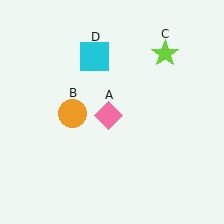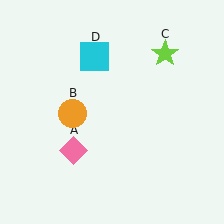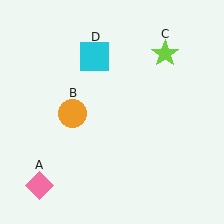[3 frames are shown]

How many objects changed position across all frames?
1 object changed position: pink diamond (object A).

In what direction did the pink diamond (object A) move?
The pink diamond (object A) moved down and to the left.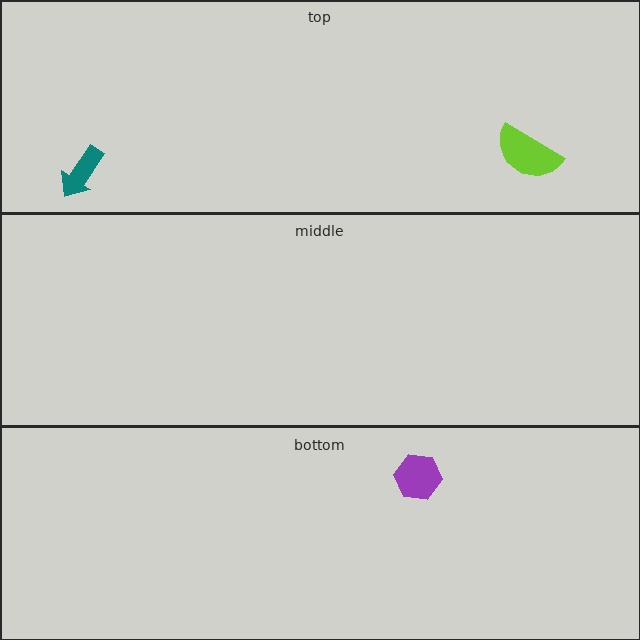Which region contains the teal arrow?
The top region.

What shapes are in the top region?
The lime semicircle, the teal arrow.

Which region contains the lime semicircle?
The top region.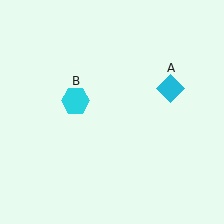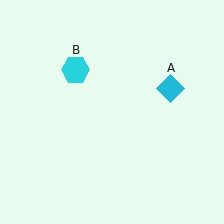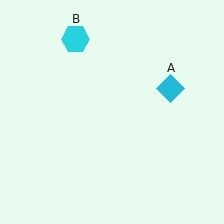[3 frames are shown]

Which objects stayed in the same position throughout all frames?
Cyan diamond (object A) remained stationary.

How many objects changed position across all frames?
1 object changed position: cyan hexagon (object B).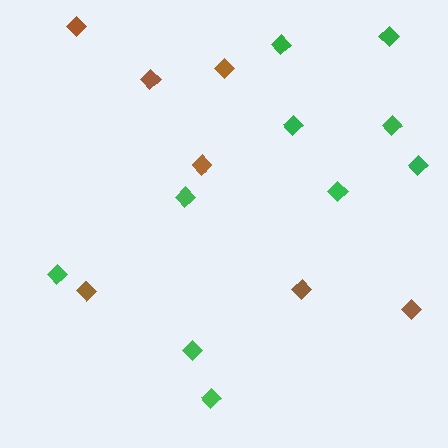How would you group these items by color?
There are 2 groups: one group of green diamonds (10) and one group of brown diamonds (7).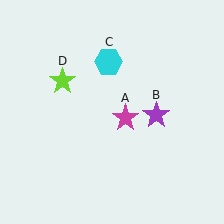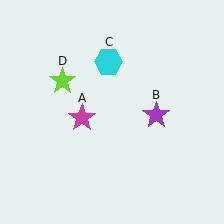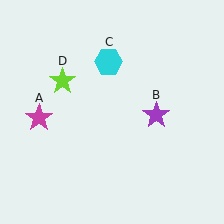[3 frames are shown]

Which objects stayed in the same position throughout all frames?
Purple star (object B) and cyan hexagon (object C) and lime star (object D) remained stationary.